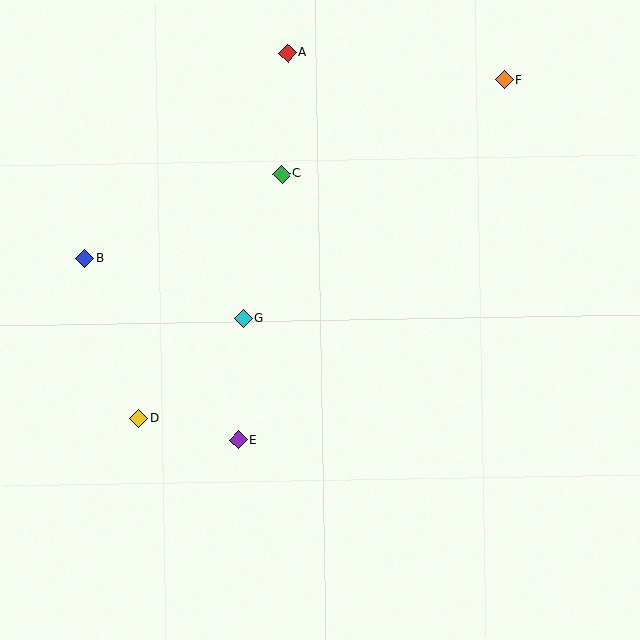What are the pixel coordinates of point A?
Point A is at (287, 53).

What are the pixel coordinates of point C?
Point C is at (282, 174).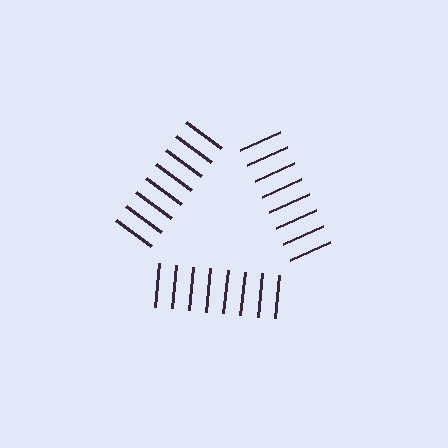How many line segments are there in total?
24 — 8 along each of the 3 edges.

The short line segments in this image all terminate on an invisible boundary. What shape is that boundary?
An illusory triangle — the line segments terminate on its edges but no continuous stroke is drawn.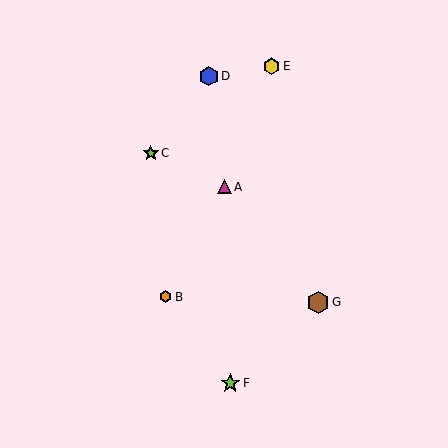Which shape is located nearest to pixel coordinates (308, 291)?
The brown hexagon (labeled G) at (318, 302) is nearest to that location.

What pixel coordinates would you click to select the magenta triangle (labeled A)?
Click at (224, 187) to select the magenta triangle A.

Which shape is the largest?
The brown hexagon (labeled G) is the largest.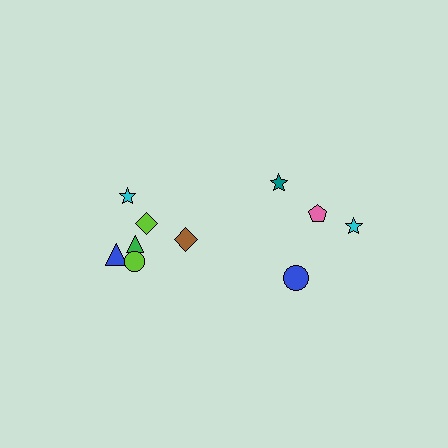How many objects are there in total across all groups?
There are 10 objects.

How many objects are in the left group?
There are 6 objects.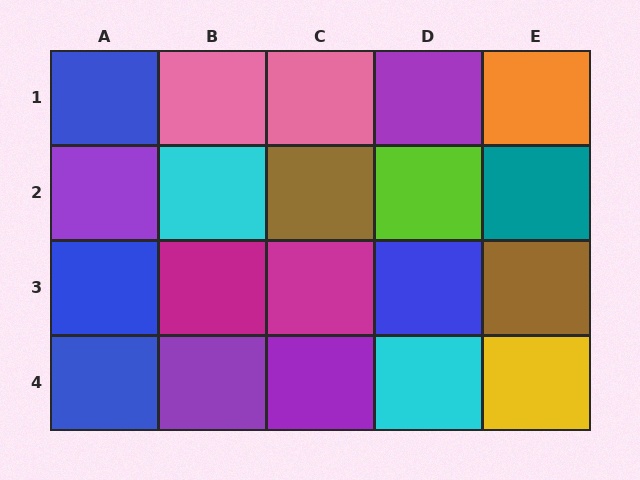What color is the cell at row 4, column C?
Purple.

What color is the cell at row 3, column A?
Blue.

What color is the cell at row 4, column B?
Purple.